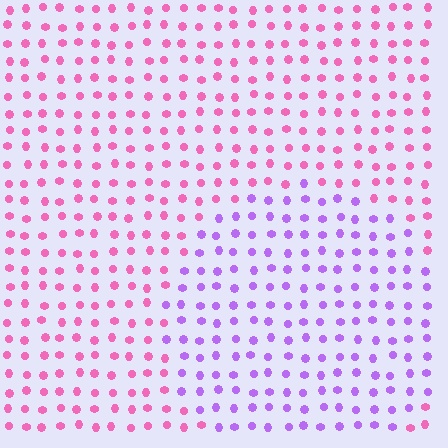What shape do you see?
I see a circle.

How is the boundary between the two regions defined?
The boundary is defined purely by a slight shift in hue (about 50 degrees). Spacing, size, and orientation are identical on both sides.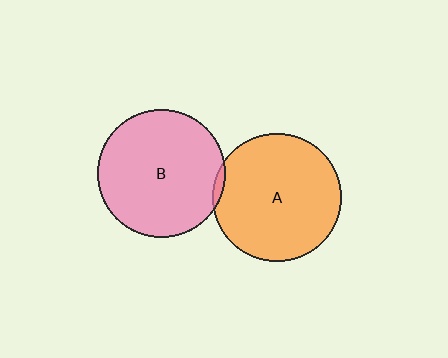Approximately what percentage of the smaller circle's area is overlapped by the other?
Approximately 5%.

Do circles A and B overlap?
Yes.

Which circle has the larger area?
Circle A (orange).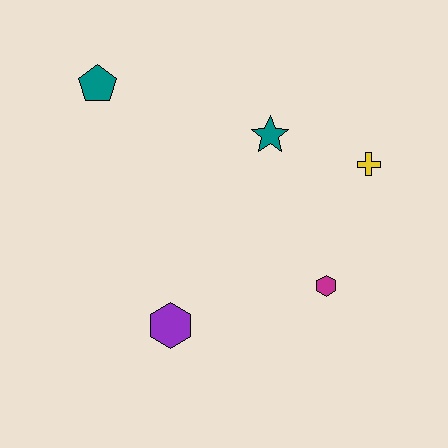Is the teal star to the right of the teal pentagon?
Yes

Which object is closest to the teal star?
The yellow cross is closest to the teal star.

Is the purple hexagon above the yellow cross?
No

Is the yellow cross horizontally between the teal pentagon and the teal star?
No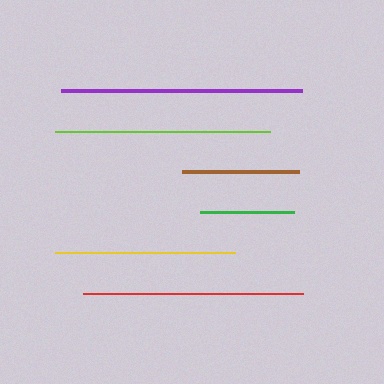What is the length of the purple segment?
The purple segment is approximately 242 pixels long.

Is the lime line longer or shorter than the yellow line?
The lime line is longer than the yellow line.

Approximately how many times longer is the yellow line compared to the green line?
The yellow line is approximately 1.9 times the length of the green line.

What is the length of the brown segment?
The brown segment is approximately 117 pixels long.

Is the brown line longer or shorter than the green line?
The brown line is longer than the green line.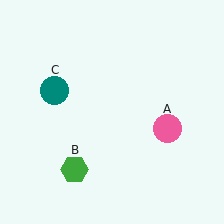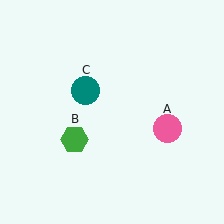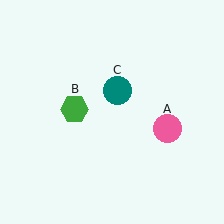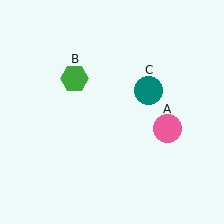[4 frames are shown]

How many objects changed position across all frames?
2 objects changed position: green hexagon (object B), teal circle (object C).